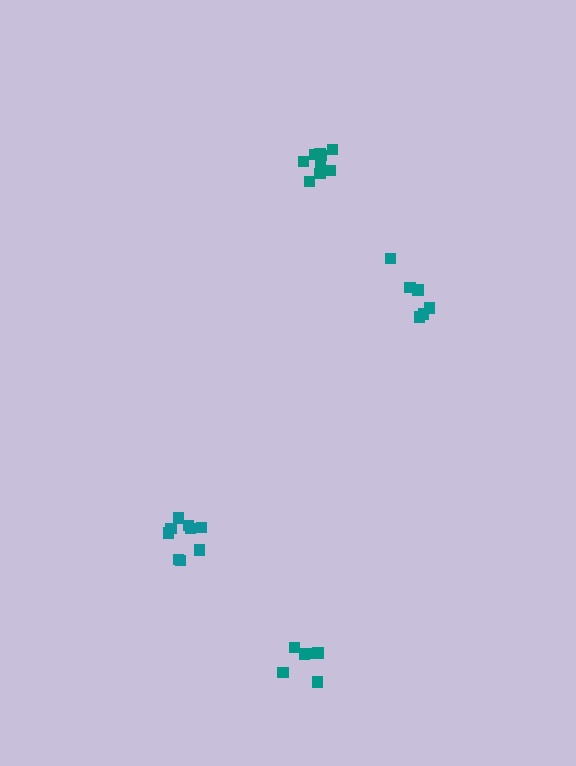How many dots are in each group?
Group 1: 9 dots, Group 2: 6 dots, Group 3: 9 dots, Group 4: 6 dots (30 total).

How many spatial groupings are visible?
There are 4 spatial groupings.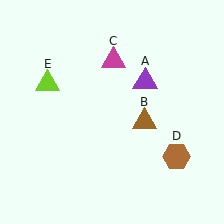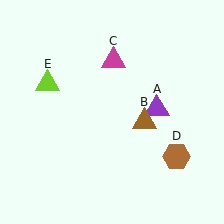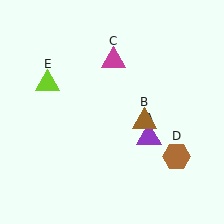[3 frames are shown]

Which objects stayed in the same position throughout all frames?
Brown triangle (object B) and magenta triangle (object C) and brown hexagon (object D) and lime triangle (object E) remained stationary.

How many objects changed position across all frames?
1 object changed position: purple triangle (object A).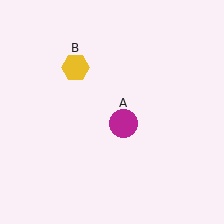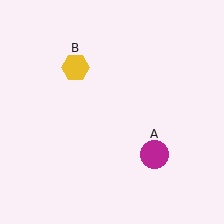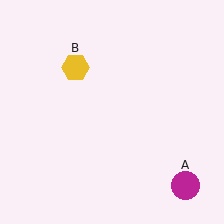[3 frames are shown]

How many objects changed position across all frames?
1 object changed position: magenta circle (object A).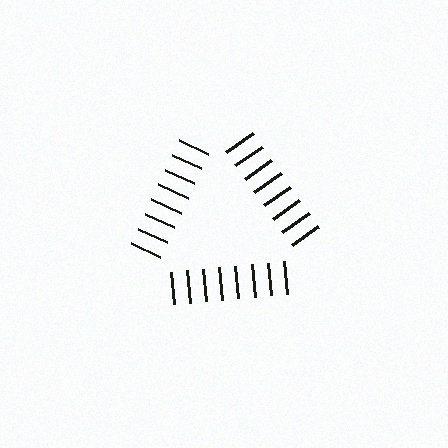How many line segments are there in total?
24 — 8 along each of the 3 edges.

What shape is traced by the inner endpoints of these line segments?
An illusory triangle — the line segments terminate on its edges but no continuous stroke is drawn.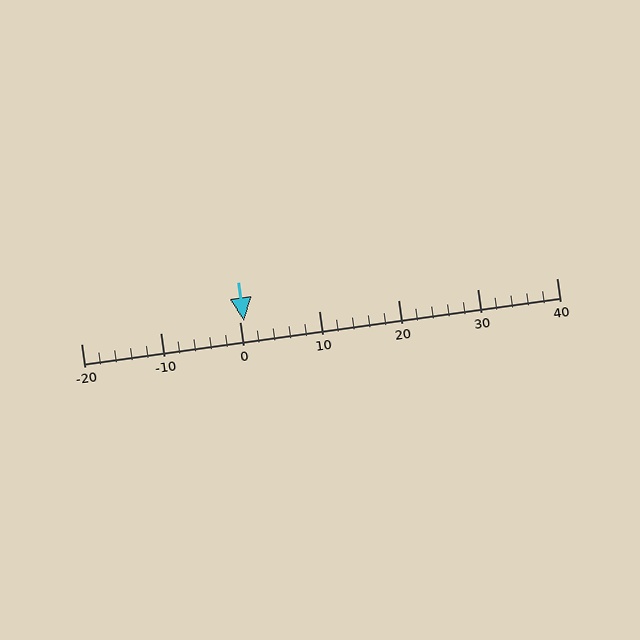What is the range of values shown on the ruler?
The ruler shows values from -20 to 40.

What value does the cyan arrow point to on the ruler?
The cyan arrow points to approximately 0.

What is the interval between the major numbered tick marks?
The major tick marks are spaced 10 units apart.